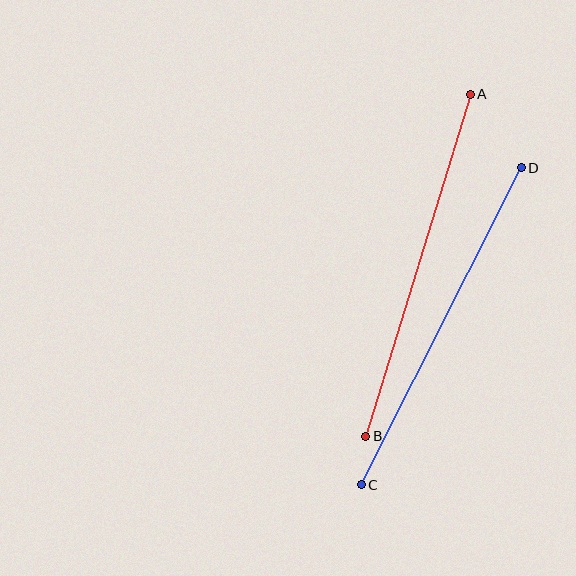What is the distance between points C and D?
The distance is approximately 355 pixels.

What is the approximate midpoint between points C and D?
The midpoint is at approximately (441, 326) pixels.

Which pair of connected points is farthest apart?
Points A and B are farthest apart.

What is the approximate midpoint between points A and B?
The midpoint is at approximately (418, 265) pixels.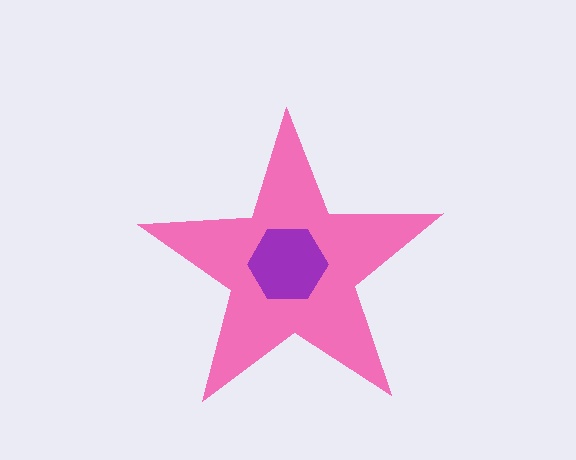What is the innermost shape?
The purple hexagon.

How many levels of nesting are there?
2.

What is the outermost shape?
The pink star.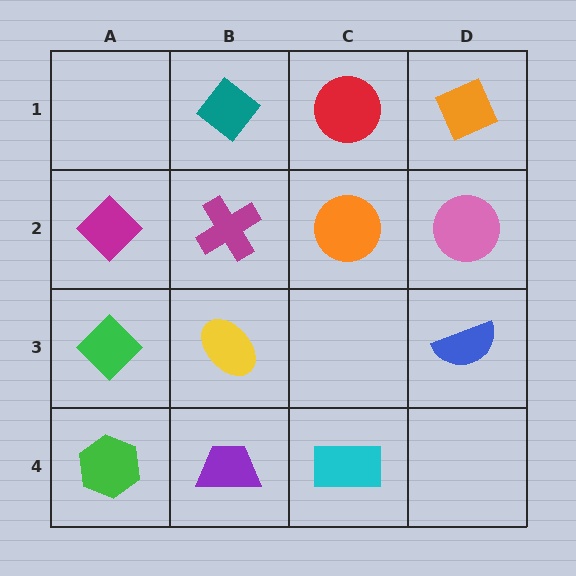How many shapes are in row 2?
4 shapes.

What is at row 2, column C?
An orange circle.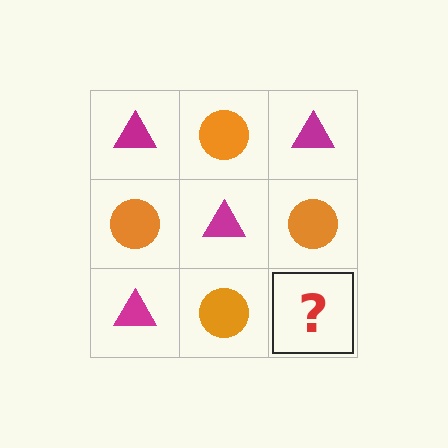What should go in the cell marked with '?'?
The missing cell should contain a magenta triangle.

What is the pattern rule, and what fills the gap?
The rule is that it alternates magenta triangle and orange circle in a checkerboard pattern. The gap should be filled with a magenta triangle.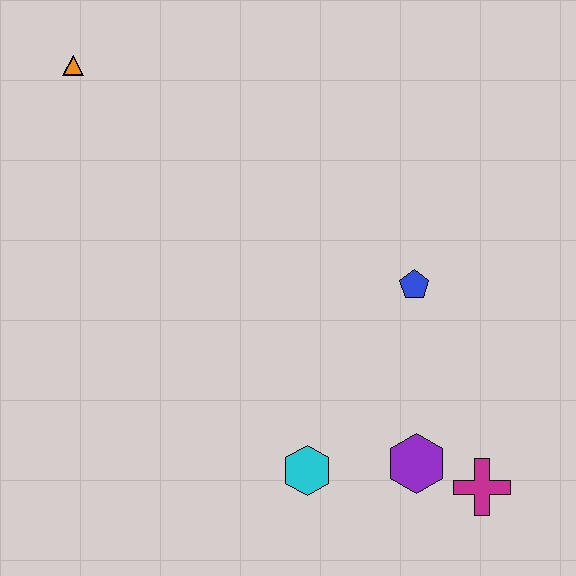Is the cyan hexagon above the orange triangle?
No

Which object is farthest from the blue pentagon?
The orange triangle is farthest from the blue pentagon.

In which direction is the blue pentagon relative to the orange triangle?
The blue pentagon is to the right of the orange triangle.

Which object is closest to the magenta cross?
The purple hexagon is closest to the magenta cross.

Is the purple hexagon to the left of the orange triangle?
No